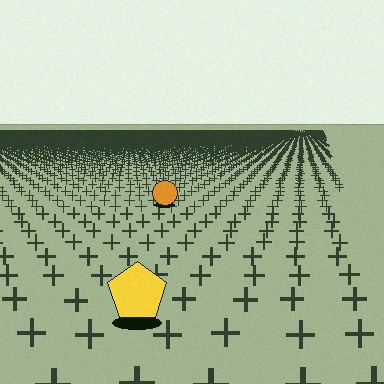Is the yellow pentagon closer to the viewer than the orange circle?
Yes. The yellow pentagon is closer — you can tell from the texture gradient: the ground texture is coarser near it.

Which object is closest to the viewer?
The yellow pentagon is closest. The texture marks near it are larger and more spread out.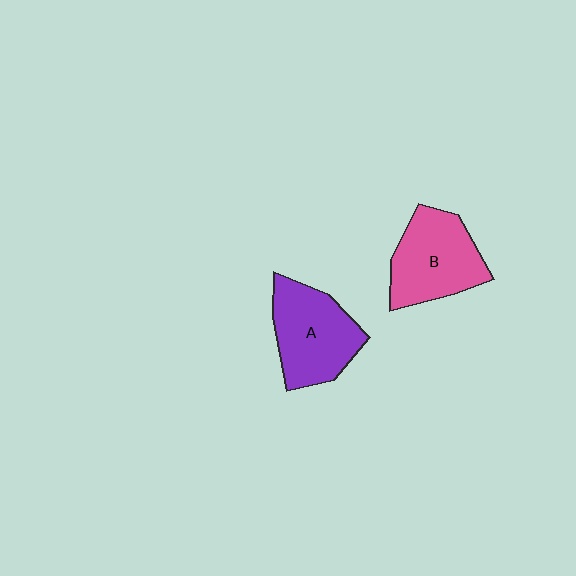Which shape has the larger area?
Shape A (purple).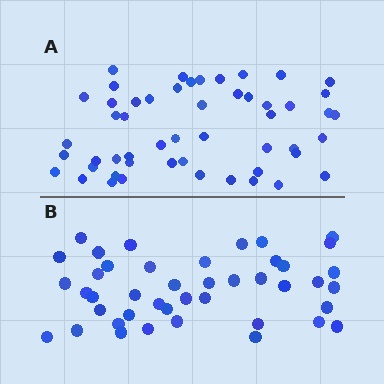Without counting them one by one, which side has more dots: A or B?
Region A (the top region) has more dots.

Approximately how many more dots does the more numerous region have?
Region A has roughly 8 or so more dots than region B.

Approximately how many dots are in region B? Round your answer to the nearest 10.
About 40 dots. (The exact count is 43, which rounds to 40.)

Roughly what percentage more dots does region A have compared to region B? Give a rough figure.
About 20% more.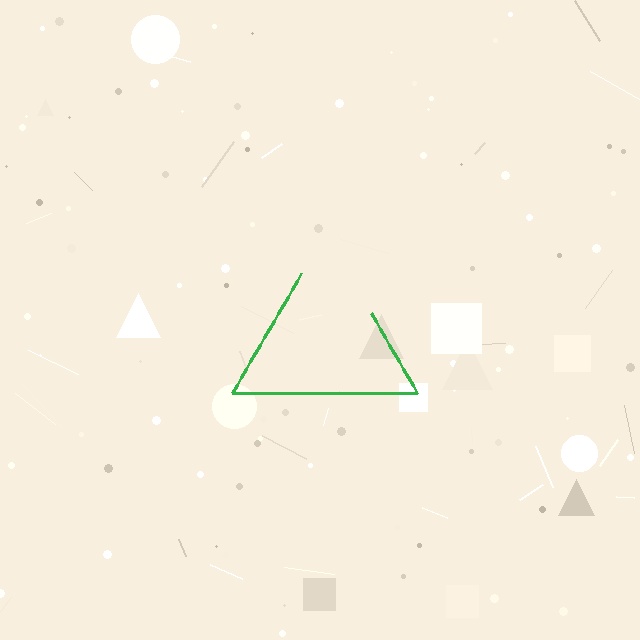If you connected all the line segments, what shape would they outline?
They would outline a triangle.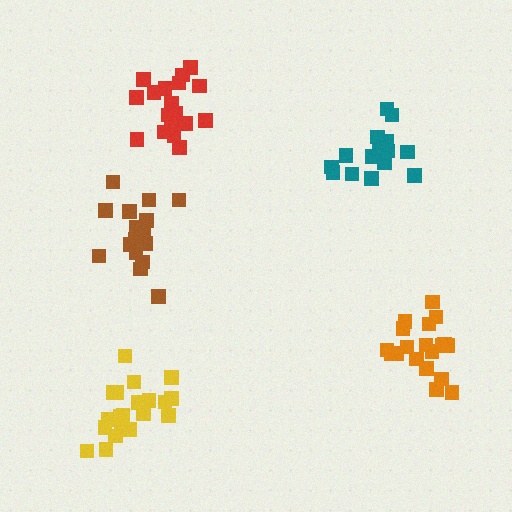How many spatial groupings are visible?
There are 5 spatial groupings.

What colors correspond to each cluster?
The clusters are colored: orange, teal, brown, red, yellow.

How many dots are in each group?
Group 1: 19 dots, Group 2: 15 dots, Group 3: 16 dots, Group 4: 19 dots, Group 5: 20 dots (89 total).